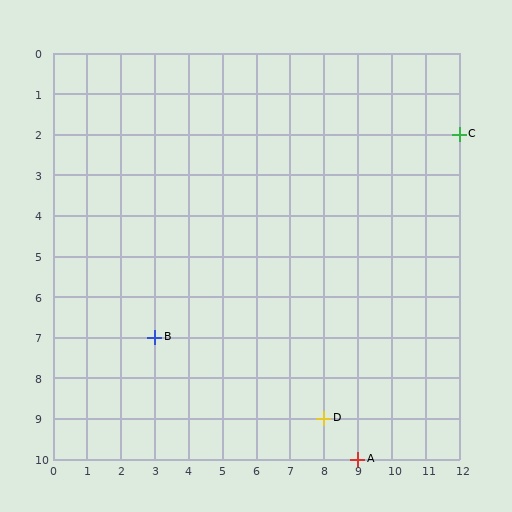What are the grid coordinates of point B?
Point B is at grid coordinates (3, 7).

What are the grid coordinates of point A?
Point A is at grid coordinates (9, 10).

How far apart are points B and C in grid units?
Points B and C are 9 columns and 5 rows apart (about 10.3 grid units diagonally).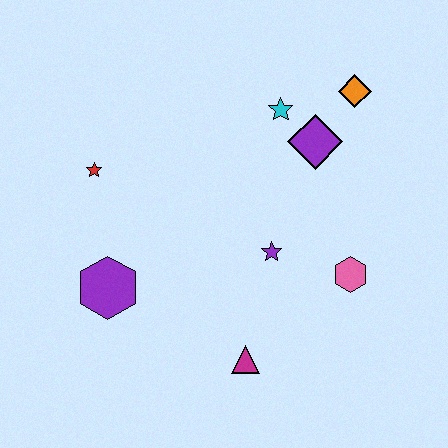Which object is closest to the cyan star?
The purple diamond is closest to the cyan star.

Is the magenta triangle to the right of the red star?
Yes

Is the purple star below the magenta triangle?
No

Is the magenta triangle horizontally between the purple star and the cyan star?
No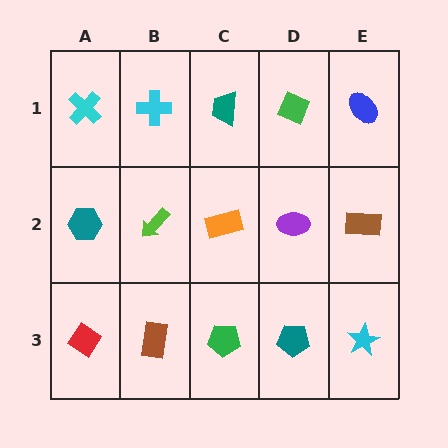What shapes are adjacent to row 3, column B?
A lime arrow (row 2, column B), a red diamond (row 3, column A), a green pentagon (row 3, column C).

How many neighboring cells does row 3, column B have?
3.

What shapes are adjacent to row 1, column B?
A lime arrow (row 2, column B), a cyan cross (row 1, column A), a teal trapezoid (row 1, column C).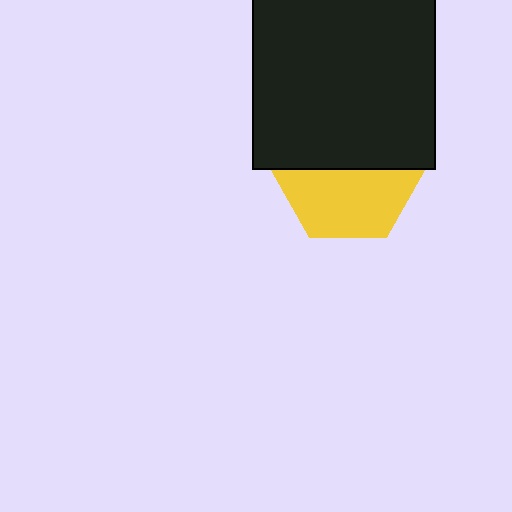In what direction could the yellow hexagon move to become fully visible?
The yellow hexagon could move down. That would shift it out from behind the black rectangle entirely.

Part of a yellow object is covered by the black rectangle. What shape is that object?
It is a hexagon.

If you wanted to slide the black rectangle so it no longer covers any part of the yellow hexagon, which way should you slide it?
Slide it up — that is the most direct way to separate the two shapes.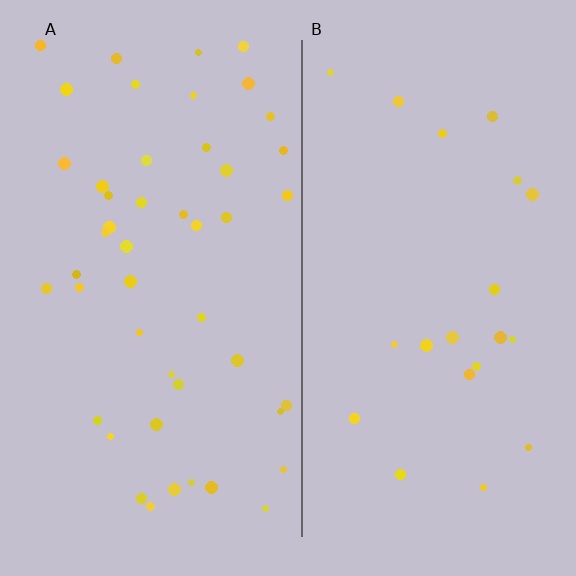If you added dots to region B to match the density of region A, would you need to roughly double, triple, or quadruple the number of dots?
Approximately double.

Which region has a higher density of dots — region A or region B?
A (the left).